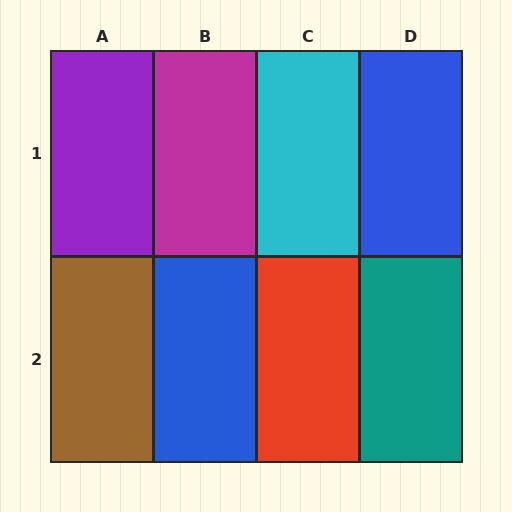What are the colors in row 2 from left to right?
Brown, blue, red, teal.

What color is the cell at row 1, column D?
Blue.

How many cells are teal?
1 cell is teal.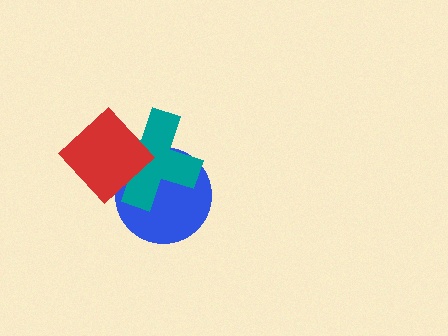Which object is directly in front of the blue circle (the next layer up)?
The teal cross is directly in front of the blue circle.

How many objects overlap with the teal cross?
2 objects overlap with the teal cross.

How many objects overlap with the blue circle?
2 objects overlap with the blue circle.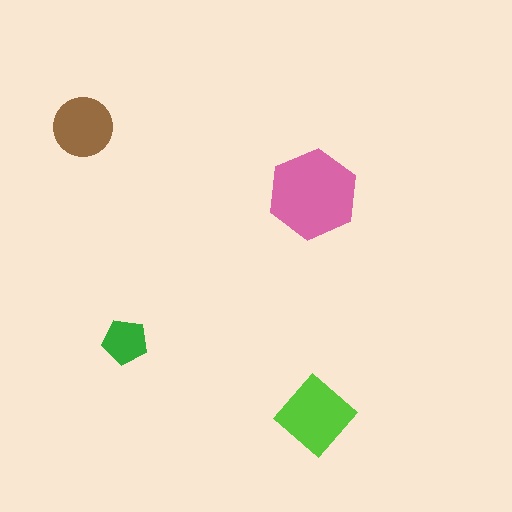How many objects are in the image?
There are 4 objects in the image.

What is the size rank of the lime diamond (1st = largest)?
2nd.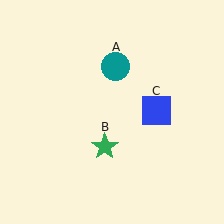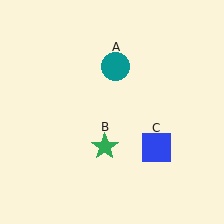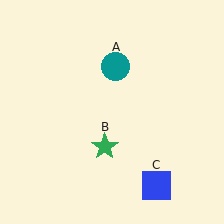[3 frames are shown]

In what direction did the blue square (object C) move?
The blue square (object C) moved down.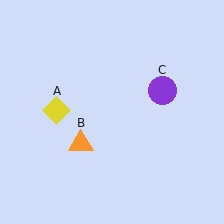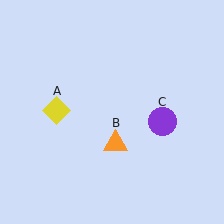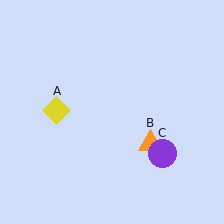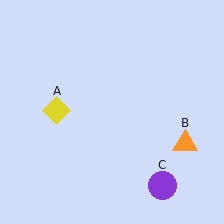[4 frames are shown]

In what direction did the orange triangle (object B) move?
The orange triangle (object B) moved right.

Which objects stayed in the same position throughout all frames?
Yellow diamond (object A) remained stationary.